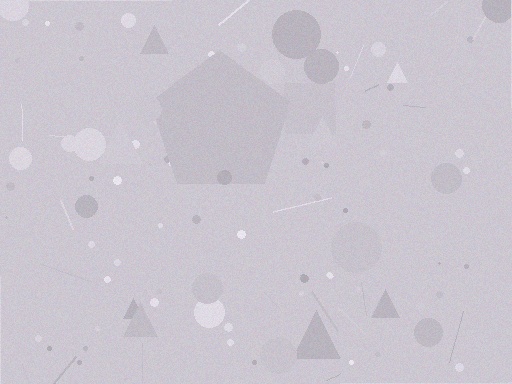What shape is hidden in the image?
A pentagon is hidden in the image.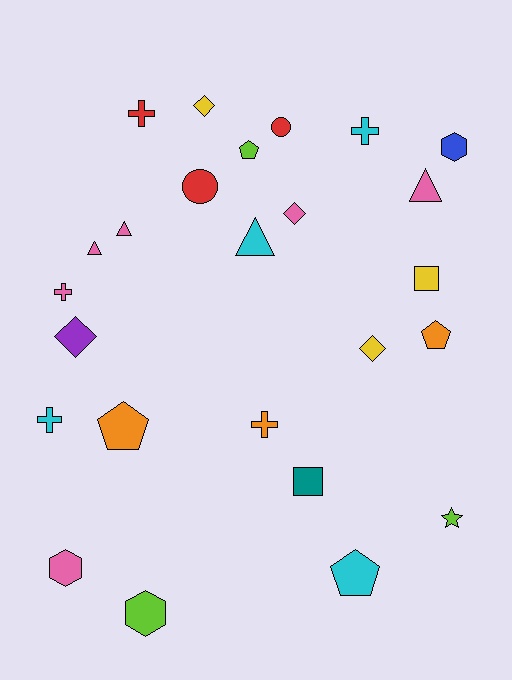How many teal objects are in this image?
There is 1 teal object.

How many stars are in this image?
There is 1 star.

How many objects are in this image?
There are 25 objects.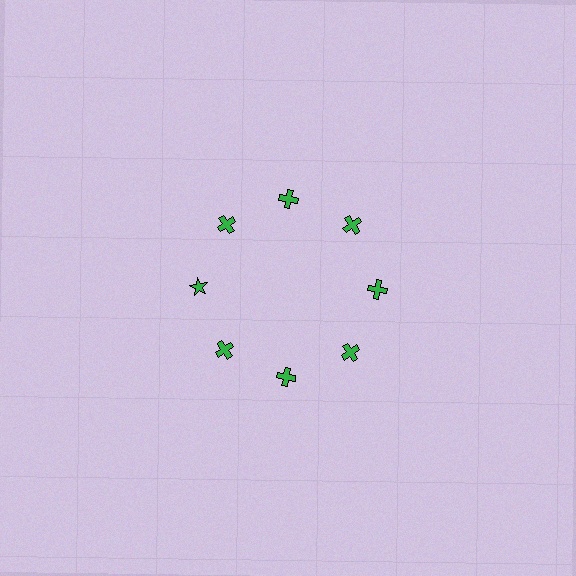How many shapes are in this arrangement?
There are 8 shapes arranged in a ring pattern.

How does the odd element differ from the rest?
It has a different shape: star instead of cross.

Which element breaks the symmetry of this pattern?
The green star at roughly the 9 o'clock position breaks the symmetry. All other shapes are green crosses.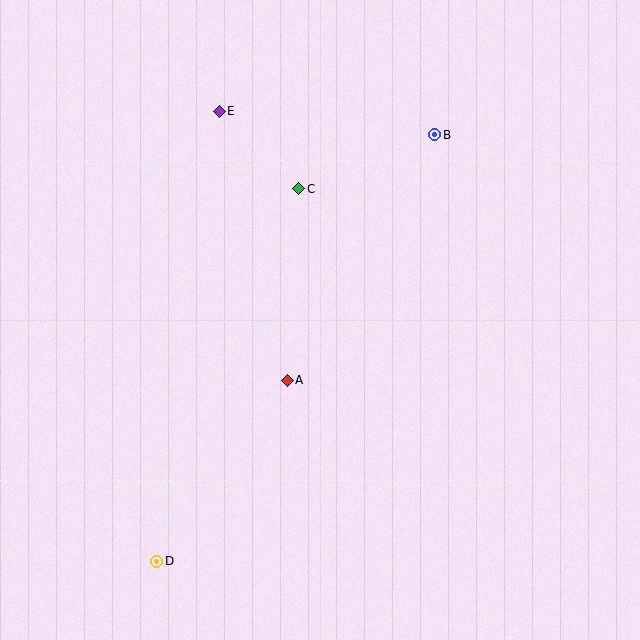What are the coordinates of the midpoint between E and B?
The midpoint between E and B is at (327, 123).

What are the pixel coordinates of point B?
Point B is at (435, 135).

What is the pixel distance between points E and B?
The distance between E and B is 217 pixels.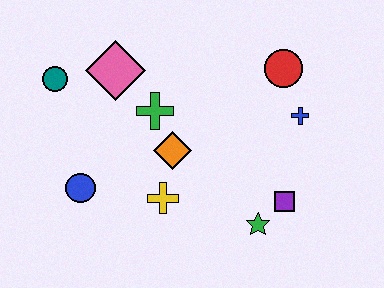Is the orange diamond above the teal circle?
No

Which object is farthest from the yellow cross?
The red circle is farthest from the yellow cross.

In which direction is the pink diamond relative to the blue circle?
The pink diamond is above the blue circle.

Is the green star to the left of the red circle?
Yes